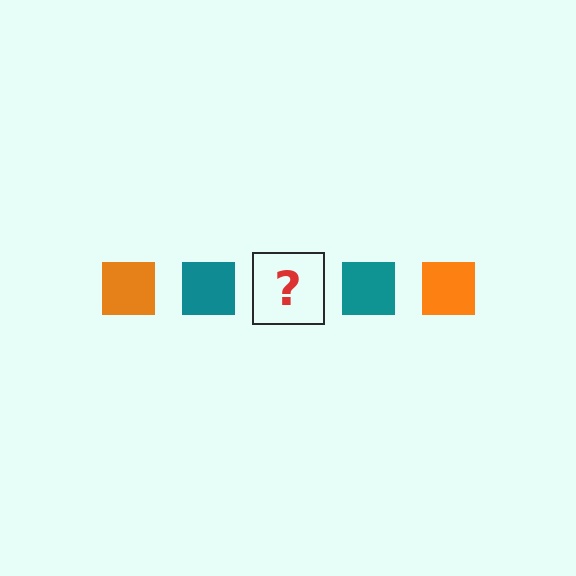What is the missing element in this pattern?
The missing element is an orange square.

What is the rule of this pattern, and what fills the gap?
The rule is that the pattern cycles through orange, teal squares. The gap should be filled with an orange square.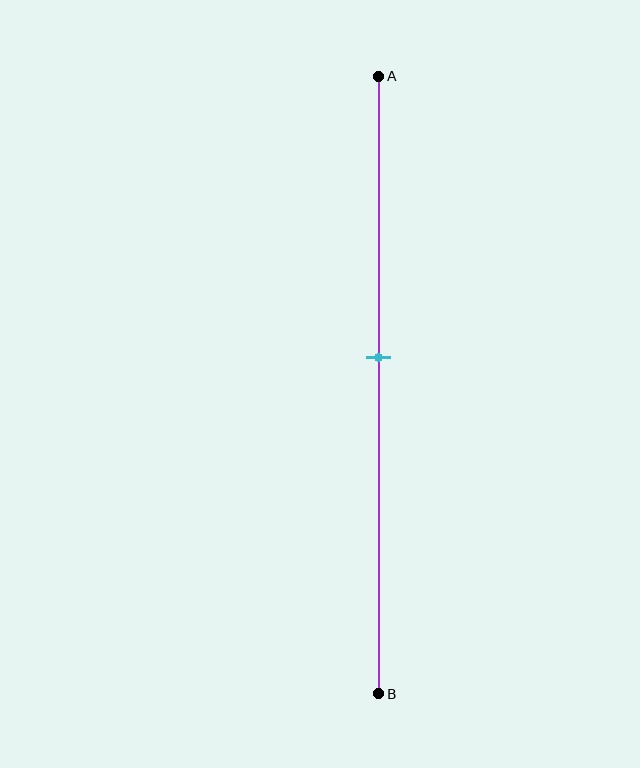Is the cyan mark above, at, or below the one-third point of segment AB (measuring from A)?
The cyan mark is below the one-third point of segment AB.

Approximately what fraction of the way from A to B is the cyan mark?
The cyan mark is approximately 45% of the way from A to B.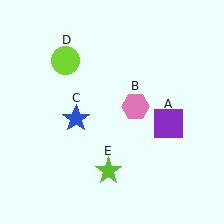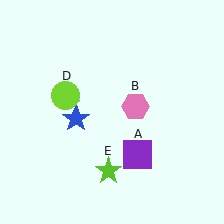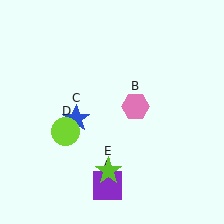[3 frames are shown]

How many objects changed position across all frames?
2 objects changed position: purple square (object A), lime circle (object D).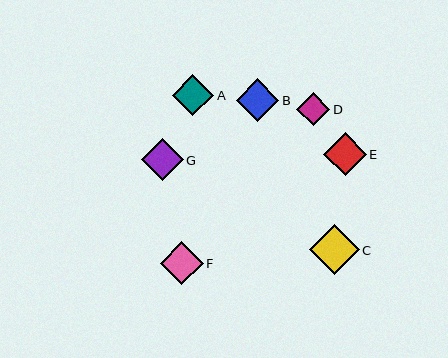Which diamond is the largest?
Diamond C is the largest with a size of approximately 50 pixels.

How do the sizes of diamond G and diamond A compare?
Diamond G and diamond A are approximately the same size.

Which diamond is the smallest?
Diamond D is the smallest with a size of approximately 33 pixels.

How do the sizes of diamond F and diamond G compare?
Diamond F and diamond G are approximately the same size.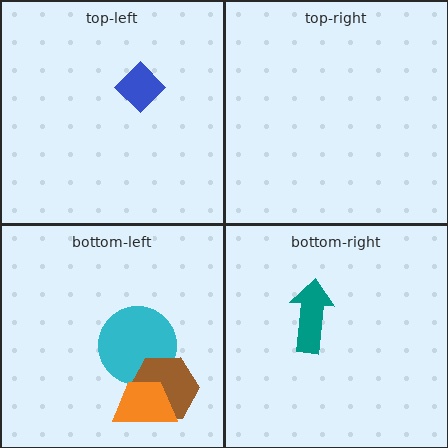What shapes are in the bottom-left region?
The cyan circle, the brown hexagon, the orange trapezoid.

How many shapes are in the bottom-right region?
1.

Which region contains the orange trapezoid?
The bottom-left region.